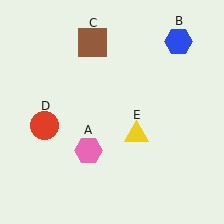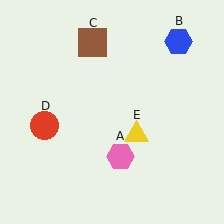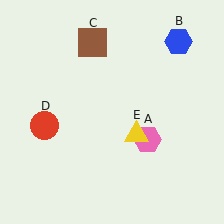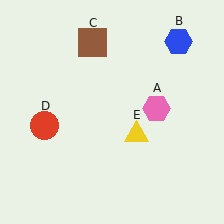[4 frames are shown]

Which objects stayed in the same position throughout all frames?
Blue hexagon (object B) and brown square (object C) and red circle (object D) and yellow triangle (object E) remained stationary.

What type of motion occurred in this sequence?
The pink hexagon (object A) rotated counterclockwise around the center of the scene.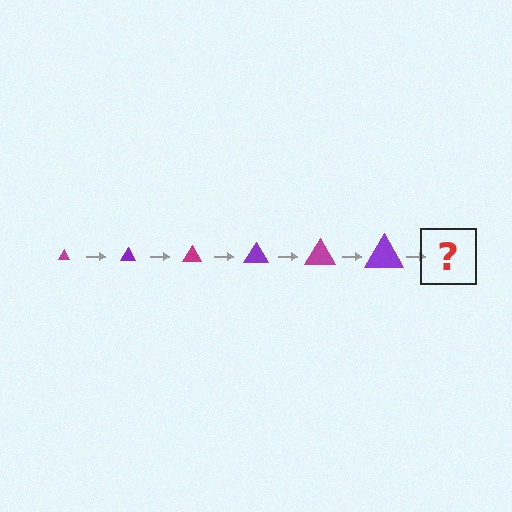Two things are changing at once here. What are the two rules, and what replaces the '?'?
The two rules are that the triangle grows larger each step and the color cycles through magenta and purple. The '?' should be a magenta triangle, larger than the previous one.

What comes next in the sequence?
The next element should be a magenta triangle, larger than the previous one.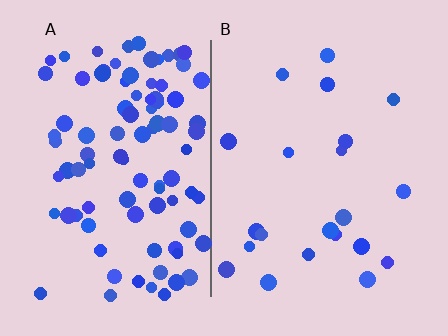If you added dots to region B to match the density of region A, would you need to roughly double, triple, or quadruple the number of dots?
Approximately quadruple.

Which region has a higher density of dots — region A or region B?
A (the left).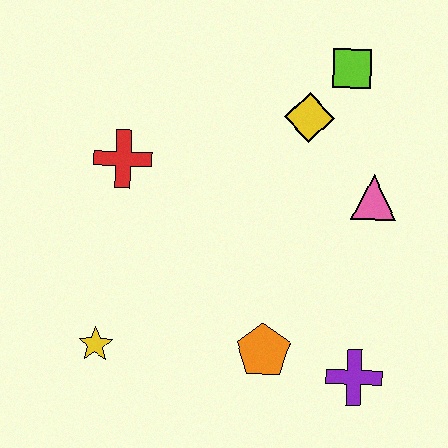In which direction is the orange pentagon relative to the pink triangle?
The orange pentagon is below the pink triangle.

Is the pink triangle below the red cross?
Yes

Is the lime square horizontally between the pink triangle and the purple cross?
No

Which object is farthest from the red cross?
The purple cross is farthest from the red cross.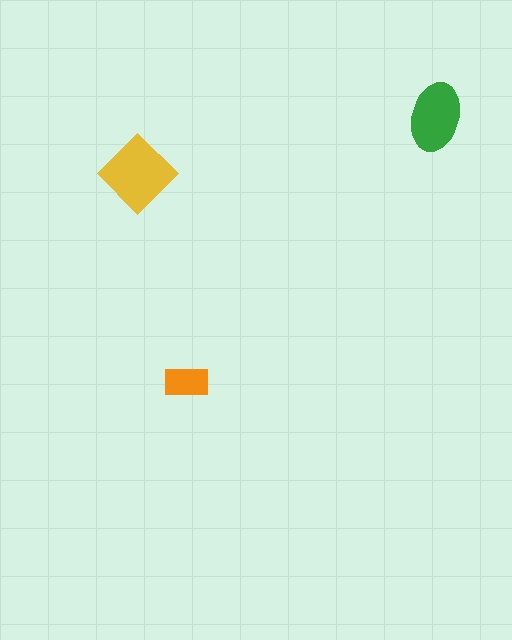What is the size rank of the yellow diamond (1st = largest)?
1st.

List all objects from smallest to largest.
The orange rectangle, the green ellipse, the yellow diamond.